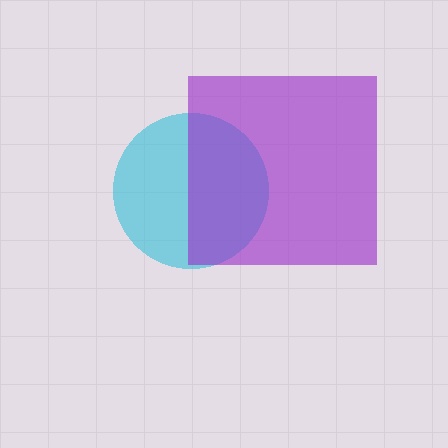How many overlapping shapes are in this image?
There are 2 overlapping shapes in the image.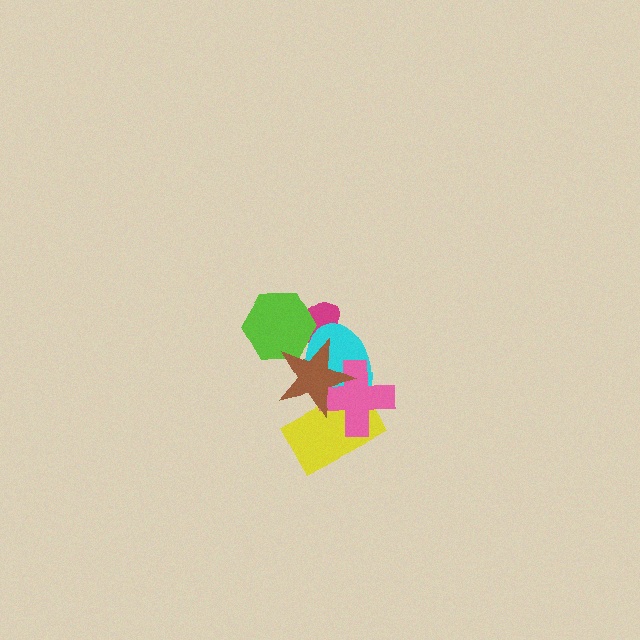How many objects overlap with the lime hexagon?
3 objects overlap with the lime hexagon.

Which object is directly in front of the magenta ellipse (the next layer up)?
The lime hexagon is directly in front of the magenta ellipse.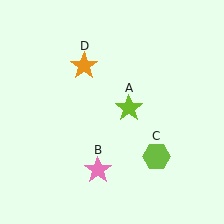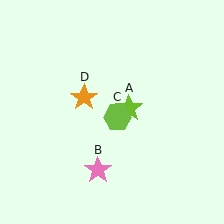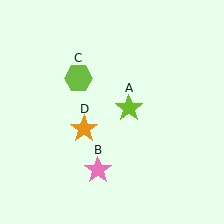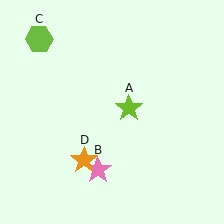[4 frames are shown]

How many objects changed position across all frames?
2 objects changed position: lime hexagon (object C), orange star (object D).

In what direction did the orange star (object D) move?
The orange star (object D) moved down.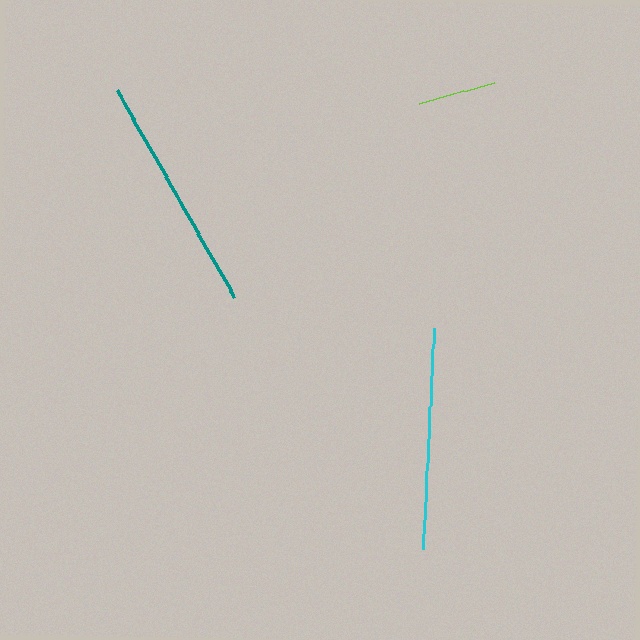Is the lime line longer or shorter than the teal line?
The teal line is longer than the lime line.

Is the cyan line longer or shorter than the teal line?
The teal line is longer than the cyan line.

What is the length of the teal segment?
The teal segment is approximately 237 pixels long.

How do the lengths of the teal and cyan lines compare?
The teal and cyan lines are approximately the same length.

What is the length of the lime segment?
The lime segment is approximately 78 pixels long.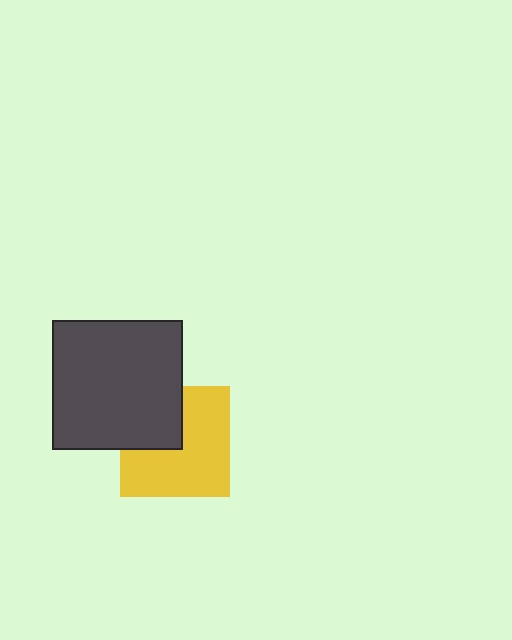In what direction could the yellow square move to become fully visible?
The yellow square could move toward the lower-right. That would shift it out from behind the dark gray square entirely.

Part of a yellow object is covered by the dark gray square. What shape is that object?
It is a square.